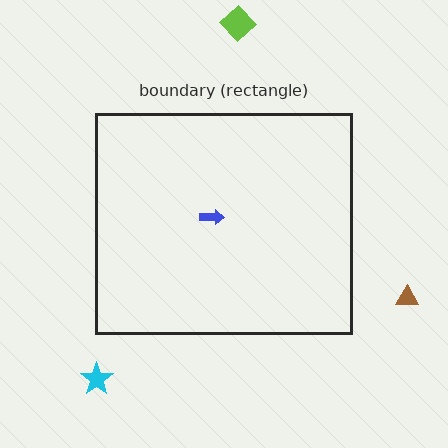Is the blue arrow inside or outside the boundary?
Inside.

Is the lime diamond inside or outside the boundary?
Outside.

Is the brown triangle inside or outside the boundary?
Outside.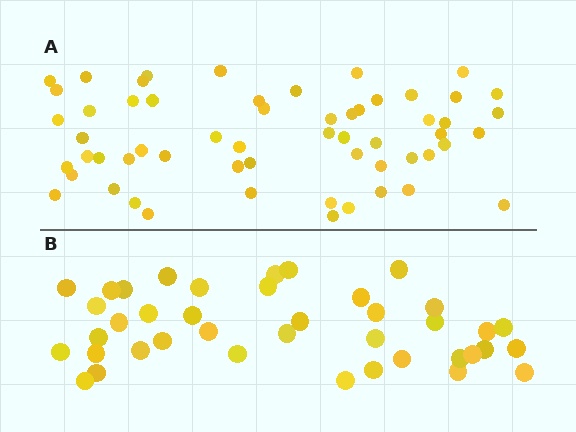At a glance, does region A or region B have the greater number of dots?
Region A (the top region) has more dots.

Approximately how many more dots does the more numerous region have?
Region A has approximately 20 more dots than region B.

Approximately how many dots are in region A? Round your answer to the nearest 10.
About 60 dots. (The exact count is 58, which rounds to 60.)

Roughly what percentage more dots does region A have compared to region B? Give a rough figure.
About 45% more.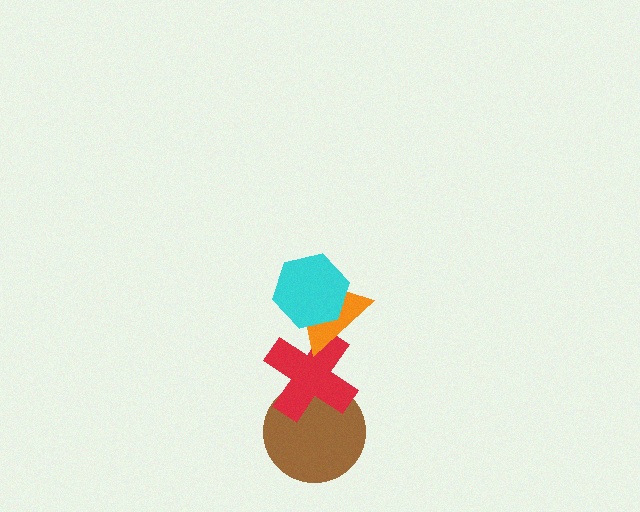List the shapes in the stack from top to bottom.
From top to bottom: the cyan hexagon, the orange triangle, the red cross, the brown circle.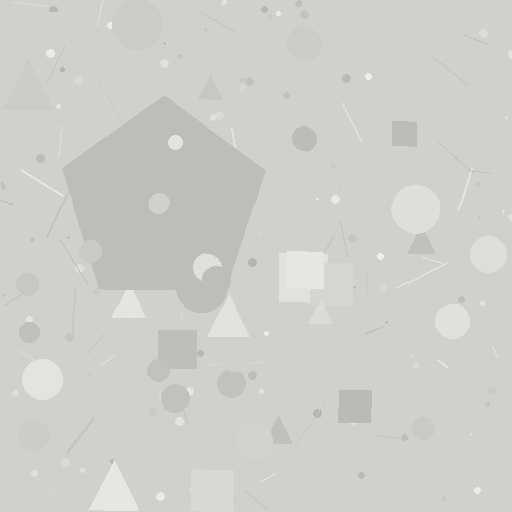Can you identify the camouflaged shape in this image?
The camouflaged shape is a pentagon.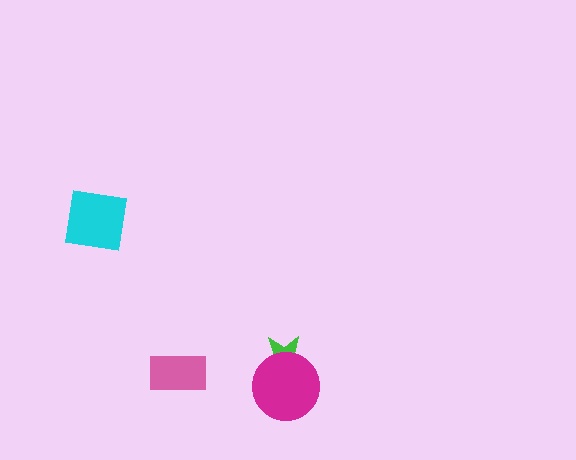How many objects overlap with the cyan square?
0 objects overlap with the cyan square.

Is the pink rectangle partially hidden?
No, no other shape covers it.